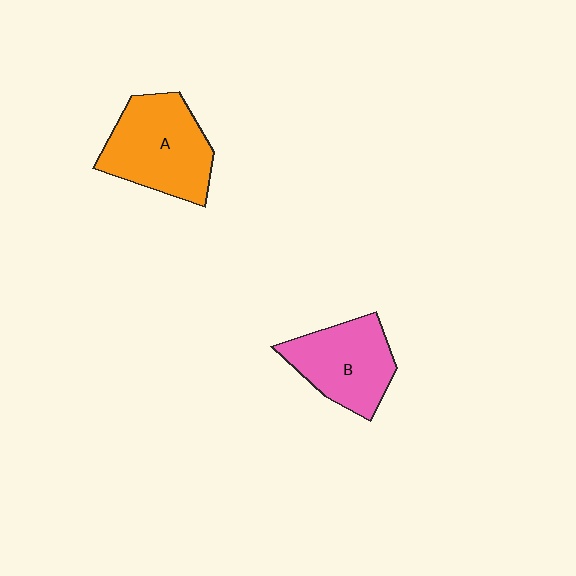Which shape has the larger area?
Shape A (orange).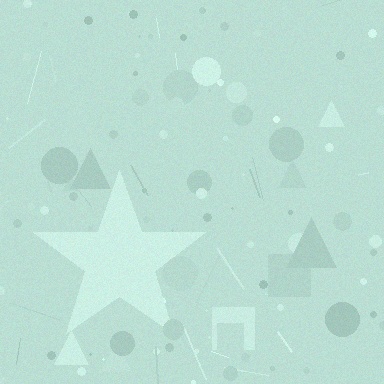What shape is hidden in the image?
A star is hidden in the image.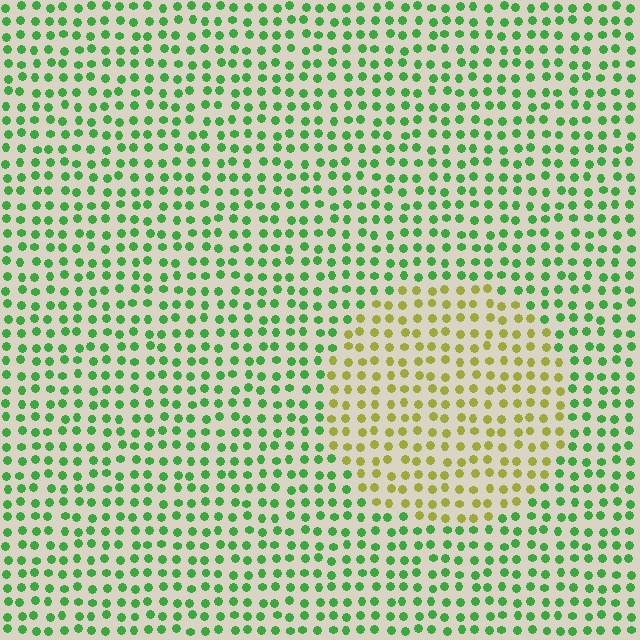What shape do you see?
I see a circle.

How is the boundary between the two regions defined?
The boundary is defined purely by a slight shift in hue (about 55 degrees). Spacing, size, and orientation are identical on both sides.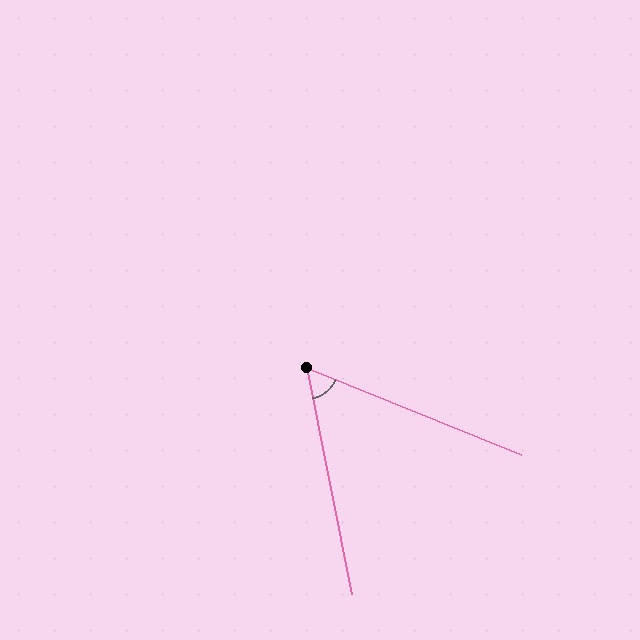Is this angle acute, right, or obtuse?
It is acute.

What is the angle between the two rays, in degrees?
Approximately 57 degrees.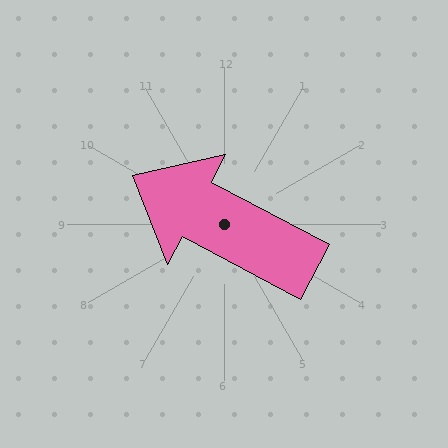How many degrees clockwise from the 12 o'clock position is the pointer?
Approximately 298 degrees.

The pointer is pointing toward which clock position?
Roughly 10 o'clock.